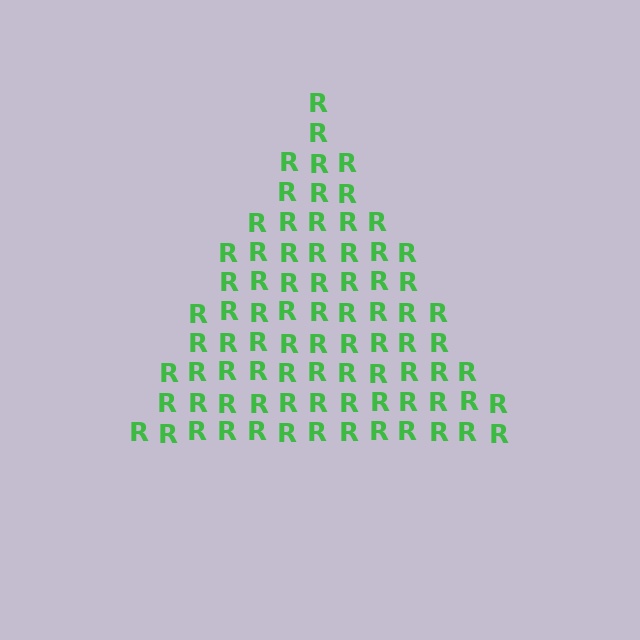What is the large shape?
The large shape is a triangle.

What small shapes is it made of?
It is made of small letter R's.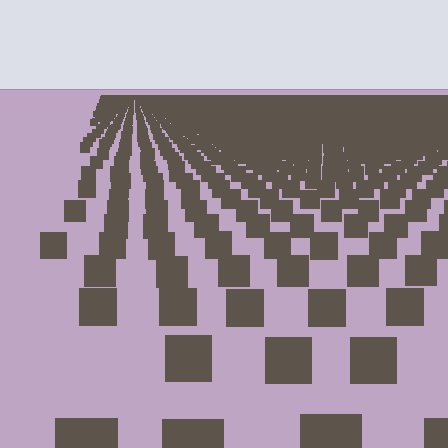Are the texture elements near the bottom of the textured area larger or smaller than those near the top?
Larger. Near the bottom, elements are closer to the viewer and appear at a bigger on-screen size.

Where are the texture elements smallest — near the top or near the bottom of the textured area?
Near the top.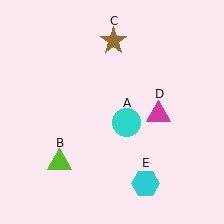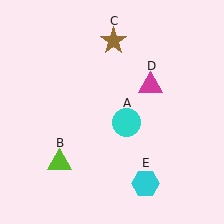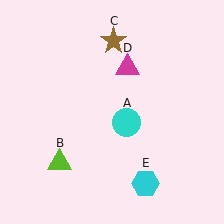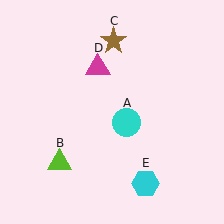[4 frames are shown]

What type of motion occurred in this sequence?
The magenta triangle (object D) rotated counterclockwise around the center of the scene.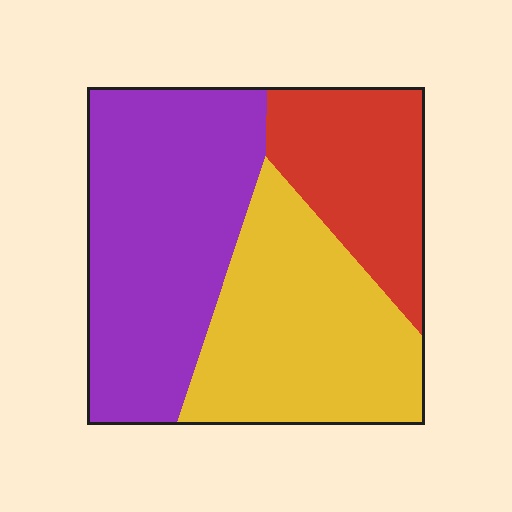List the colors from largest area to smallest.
From largest to smallest: purple, yellow, red.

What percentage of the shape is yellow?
Yellow covers about 35% of the shape.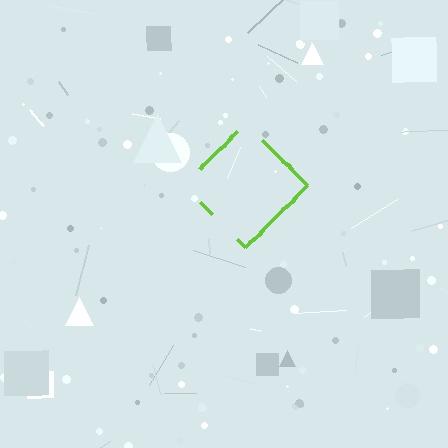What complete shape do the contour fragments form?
The contour fragments form a diamond.